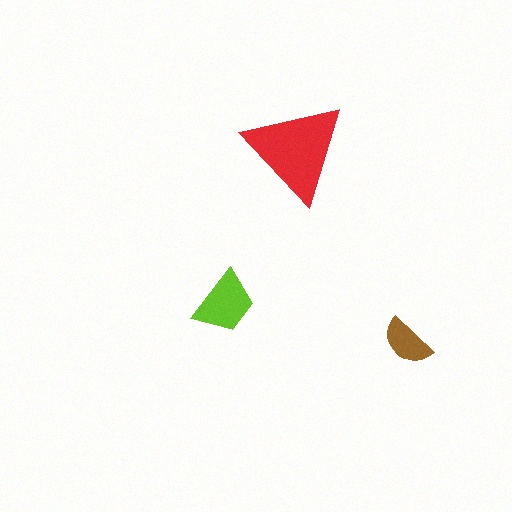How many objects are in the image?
There are 3 objects in the image.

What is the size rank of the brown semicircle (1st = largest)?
3rd.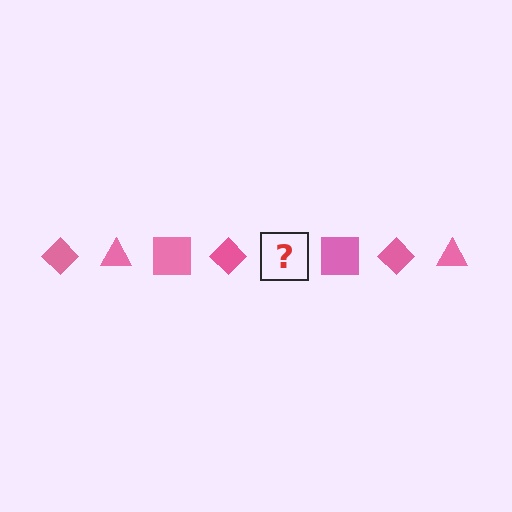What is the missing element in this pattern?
The missing element is a pink triangle.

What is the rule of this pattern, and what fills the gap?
The rule is that the pattern cycles through diamond, triangle, square shapes in pink. The gap should be filled with a pink triangle.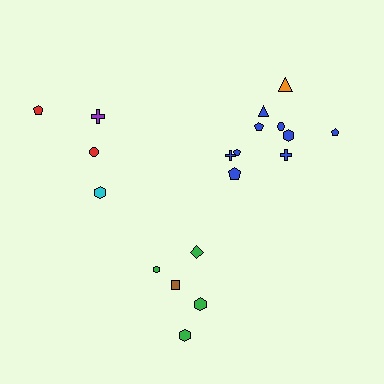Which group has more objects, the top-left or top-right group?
The top-right group.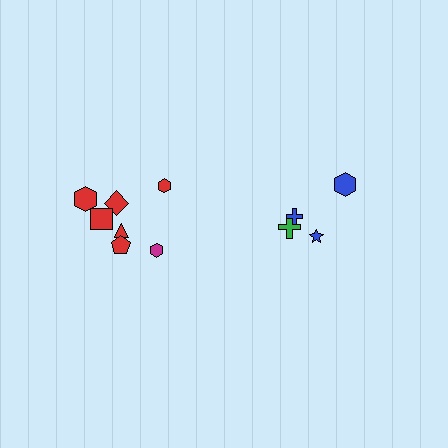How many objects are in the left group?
There are 7 objects.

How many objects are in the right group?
There are 4 objects.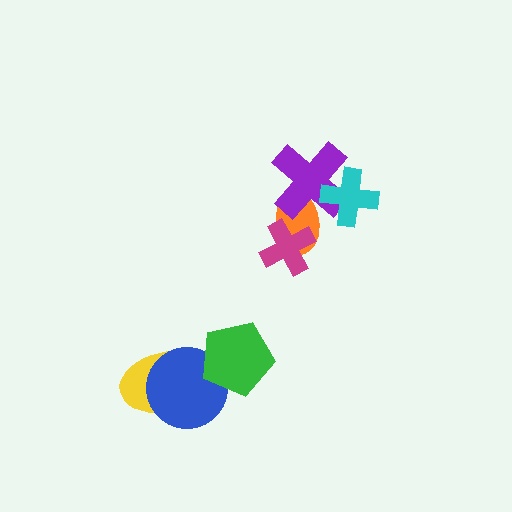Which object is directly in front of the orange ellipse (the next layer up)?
The magenta cross is directly in front of the orange ellipse.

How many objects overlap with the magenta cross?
1 object overlaps with the magenta cross.